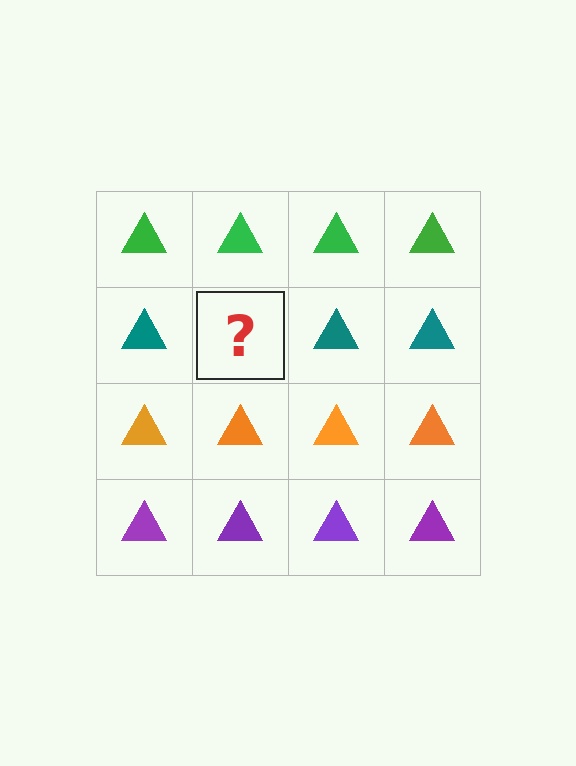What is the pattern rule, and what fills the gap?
The rule is that each row has a consistent color. The gap should be filled with a teal triangle.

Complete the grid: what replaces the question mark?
The question mark should be replaced with a teal triangle.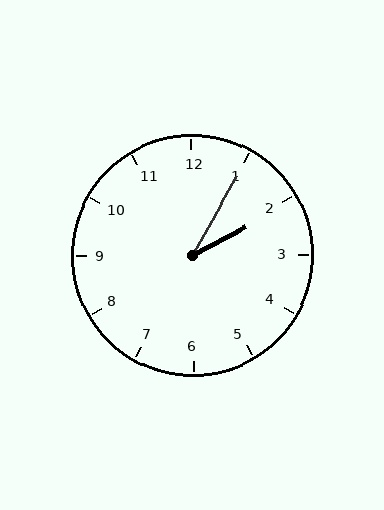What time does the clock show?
2:05.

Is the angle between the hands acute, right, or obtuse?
It is acute.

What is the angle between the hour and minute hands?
Approximately 32 degrees.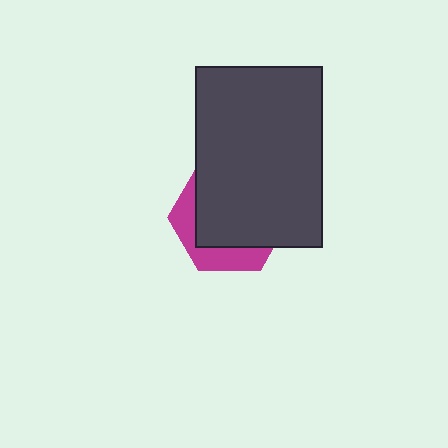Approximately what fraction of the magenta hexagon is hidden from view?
Roughly 69% of the magenta hexagon is hidden behind the dark gray rectangle.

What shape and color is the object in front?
The object in front is a dark gray rectangle.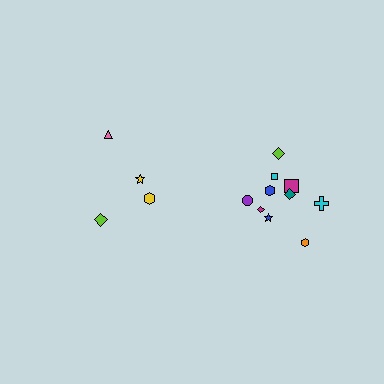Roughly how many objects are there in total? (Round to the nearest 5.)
Roughly 15 objects in total.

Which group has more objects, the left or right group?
The right group.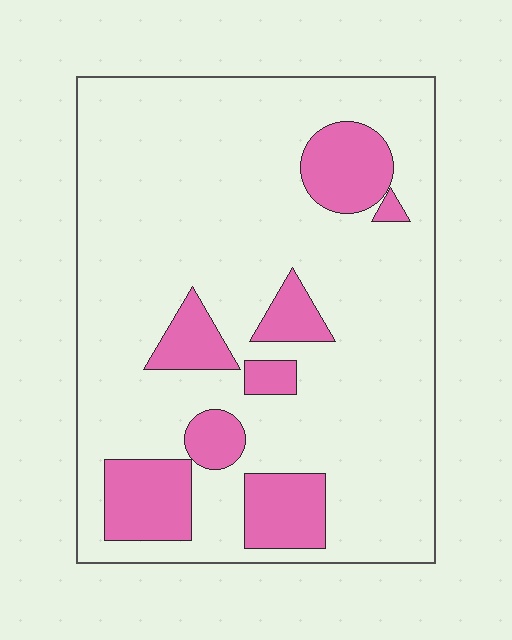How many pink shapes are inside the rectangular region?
8.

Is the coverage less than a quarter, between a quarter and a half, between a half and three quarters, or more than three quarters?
Less than a quarter.